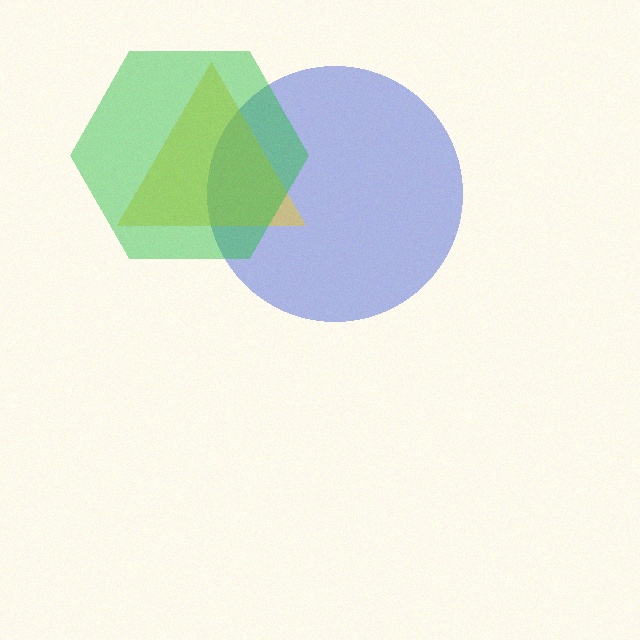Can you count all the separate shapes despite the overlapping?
Yes, there are 3 separate shapes.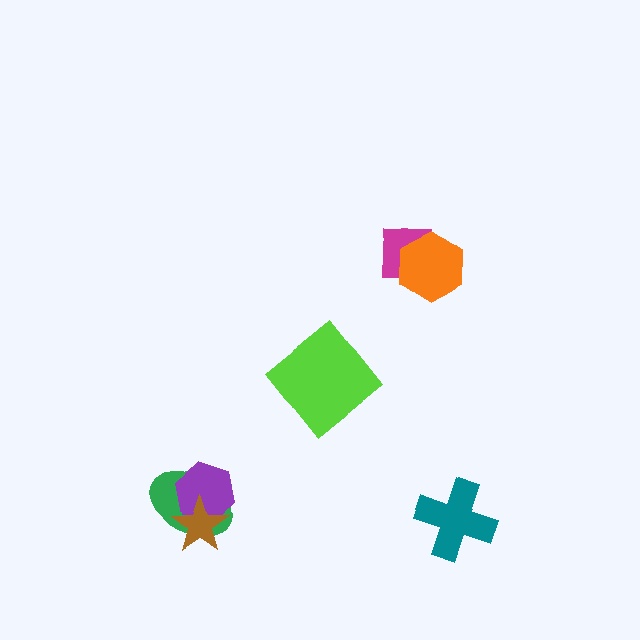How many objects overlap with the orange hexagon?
1 object overlaps with the orange hexagon.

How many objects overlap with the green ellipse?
2 objects overlap with the green ellipse.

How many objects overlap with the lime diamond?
0 objects overlap with the lime diamond.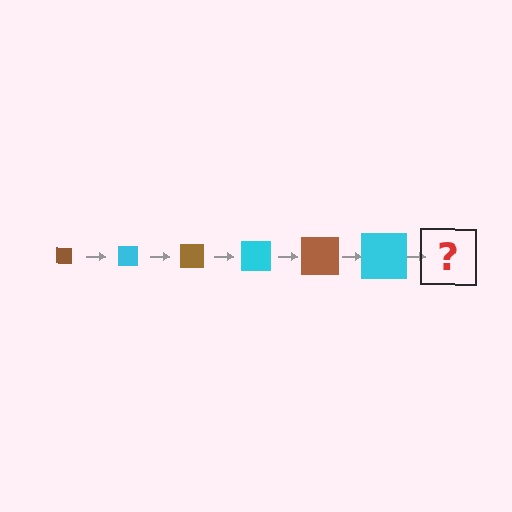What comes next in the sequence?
The next element should be a brown square, larger than the previous one.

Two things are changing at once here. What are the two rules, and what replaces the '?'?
The two rules are that the square grows larger each step and the color cycles through brown and cyan. The '?' should be a brown square, larger than the previous one.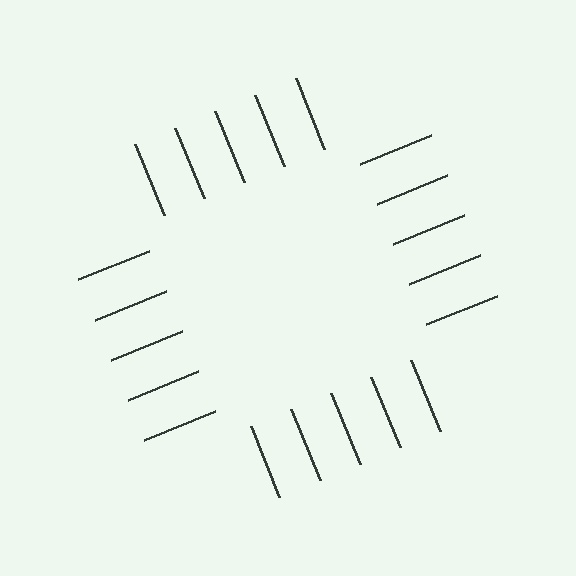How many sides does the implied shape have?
4 sides — the line-ends trace a square.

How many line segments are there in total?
20 — 5 along each of the 4 edges.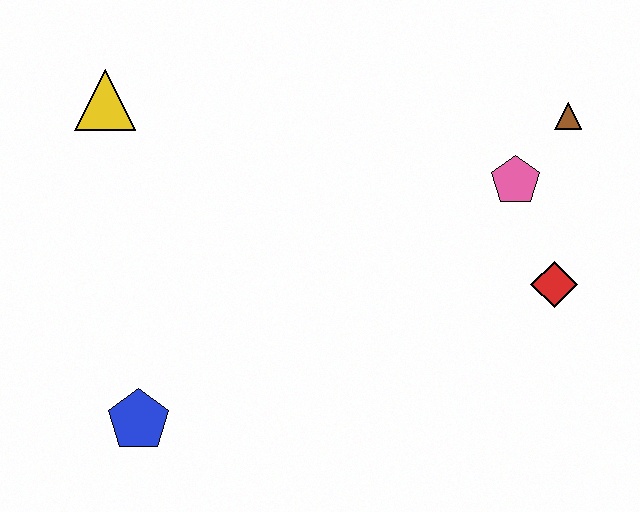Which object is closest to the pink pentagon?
The brown triangle is closest to the pink pentagon.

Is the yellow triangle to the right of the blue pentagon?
No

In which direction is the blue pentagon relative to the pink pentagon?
The blue pentagon is to the left of the pink pentagon.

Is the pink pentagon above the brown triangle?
No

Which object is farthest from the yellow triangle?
The red diamond is farthest from the yellow triangle.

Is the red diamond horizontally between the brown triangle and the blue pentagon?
Yes